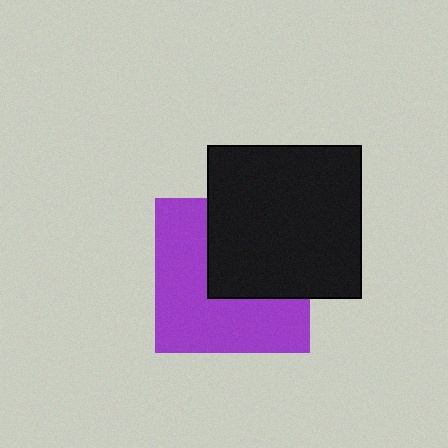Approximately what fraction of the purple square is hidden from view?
Roughly 43% of the purple square is hidden behind the black square.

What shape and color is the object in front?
The object in front is a black square.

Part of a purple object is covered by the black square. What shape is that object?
It is a square.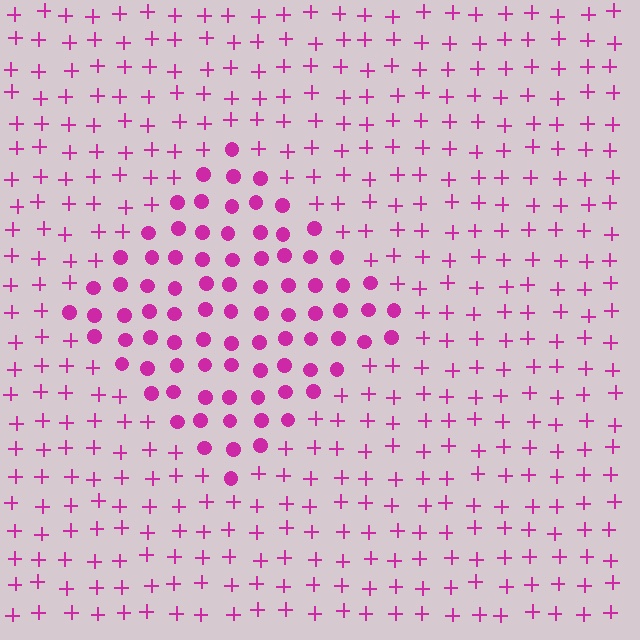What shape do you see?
I see a diamond.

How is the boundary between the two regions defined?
The boundary is defined by a change in element shape: circles inside vs. plus signs outside. All elements share the same color and spacing.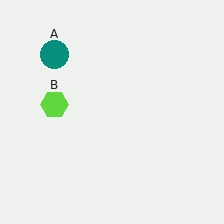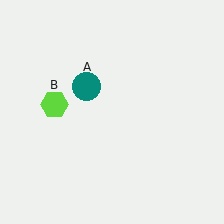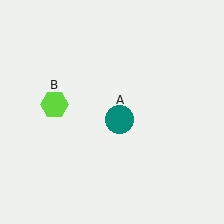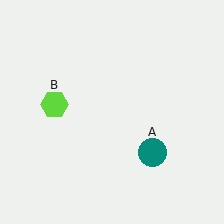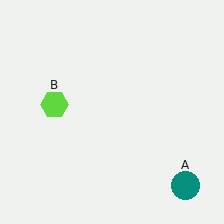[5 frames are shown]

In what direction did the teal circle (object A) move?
The teal circle (object A) moved down and to the right.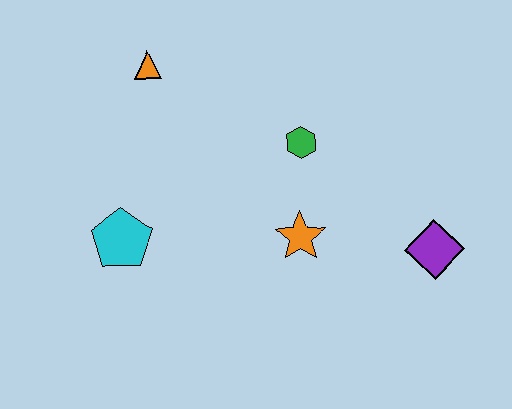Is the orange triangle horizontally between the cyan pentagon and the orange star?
Yes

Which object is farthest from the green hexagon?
The cyan pentagon is farthest from the green hexagon.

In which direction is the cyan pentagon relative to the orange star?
The cyan pentagon is to the left of the orange star.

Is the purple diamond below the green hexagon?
Yes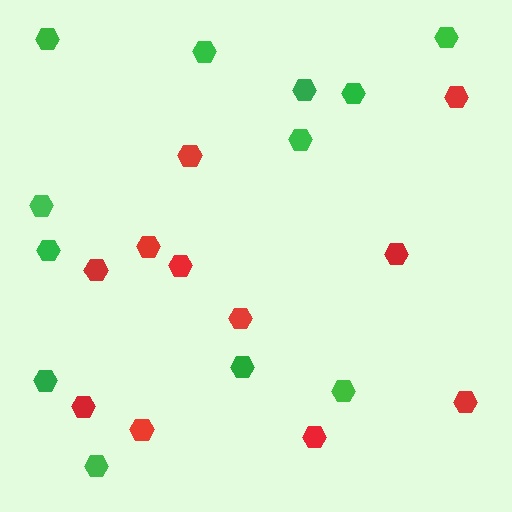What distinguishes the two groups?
There are 2 groups: one group of green hexagons (12) and one group of red hexagons (11).